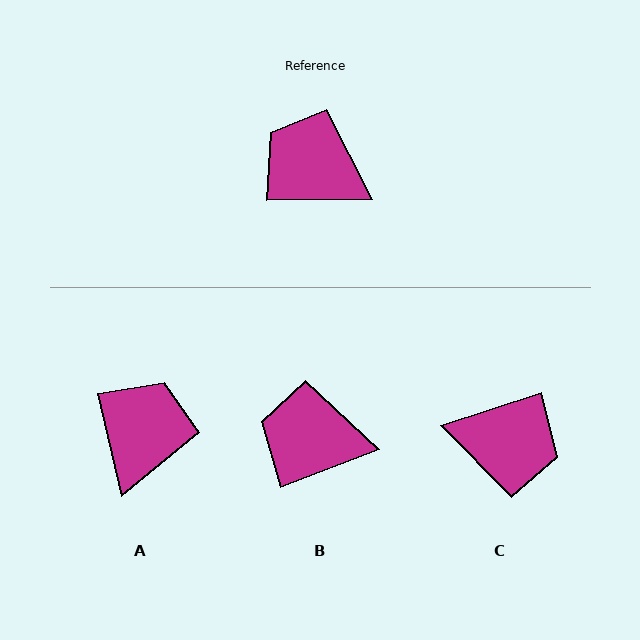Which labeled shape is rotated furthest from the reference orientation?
C, about 162 degrees away.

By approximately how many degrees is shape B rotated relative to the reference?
Approximately 20 degrees counter-clockwise.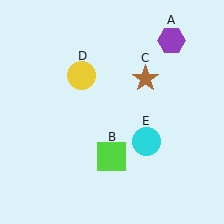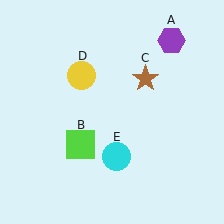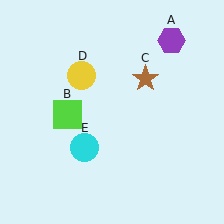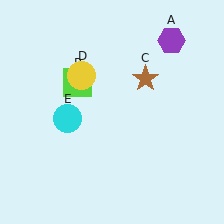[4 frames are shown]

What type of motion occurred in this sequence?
The lime square (object B), cyan circle (object E) rotated clockwise around the center of the scene.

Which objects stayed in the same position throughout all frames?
Purple hexagon (object A) and brown star (object C) and yellow circle (object D) remained stationary.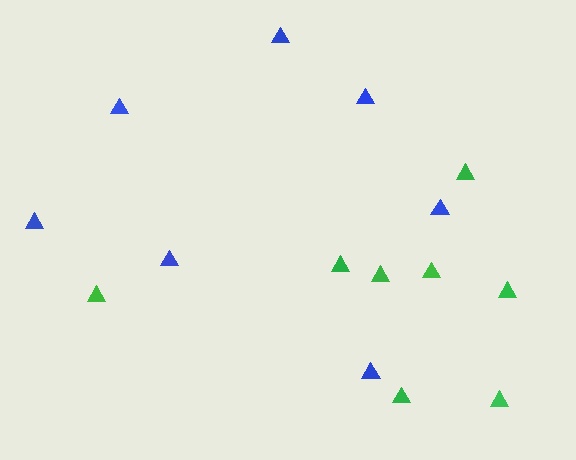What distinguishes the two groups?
There are 2 groups: one group of green triangles (8) and one group of blue triangles (7).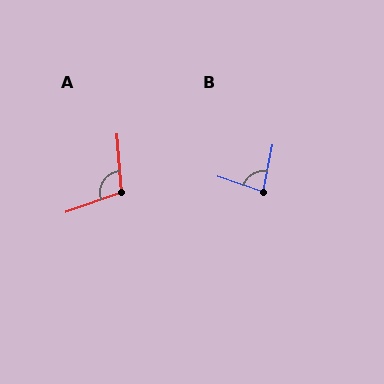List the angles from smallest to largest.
B (83°), A (105°).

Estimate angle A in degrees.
Approximately 105 degrees.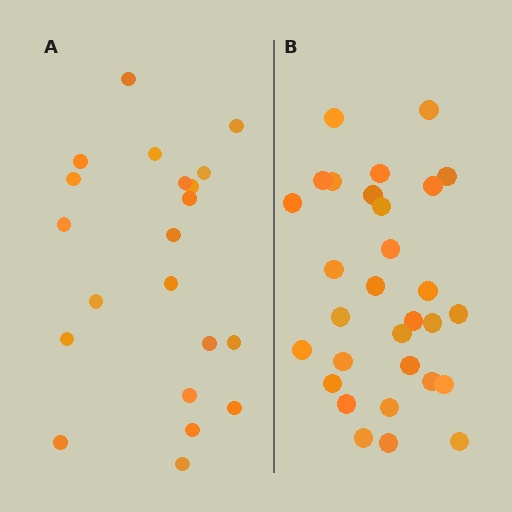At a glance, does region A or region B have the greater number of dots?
Region B (the right region) has more dots.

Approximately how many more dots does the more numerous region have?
Region B has roughly 8 or so more dots than region A.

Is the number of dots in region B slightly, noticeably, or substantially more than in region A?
Region B has noticeably more, but not dramatically so. The ratio is roughly 1.4 to 1.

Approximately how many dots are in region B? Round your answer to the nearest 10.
About 30 dots.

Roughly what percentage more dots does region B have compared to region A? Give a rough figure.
About 45% more.